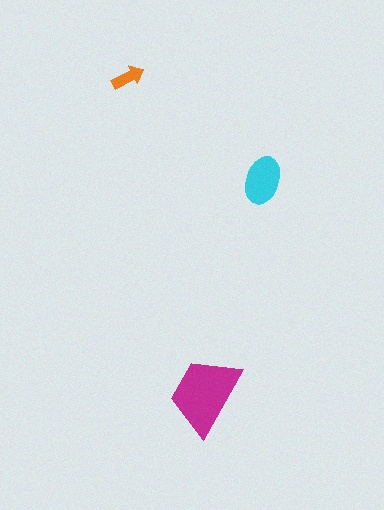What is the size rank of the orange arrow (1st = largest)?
3rd.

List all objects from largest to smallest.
The magenta trapezoid, the cyan ellipse, the orange arrow.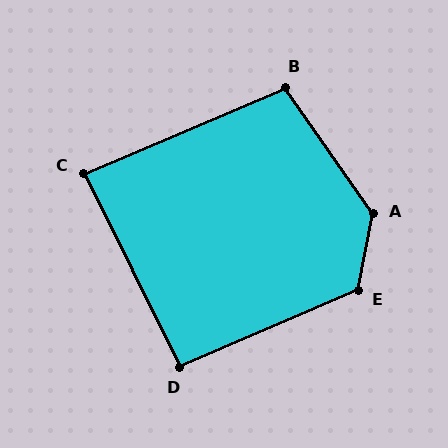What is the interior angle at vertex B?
Approximately 102 degrees (obtuse).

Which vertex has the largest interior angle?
A, at approximately 134 degrees.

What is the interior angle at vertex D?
Approximately 93 degrees (approximately right).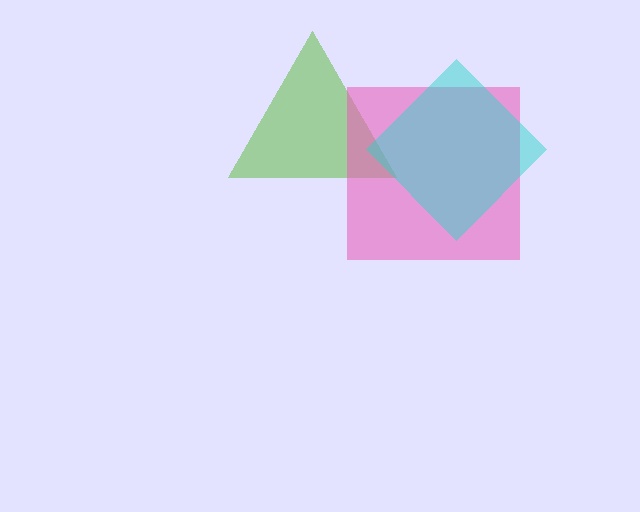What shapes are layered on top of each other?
The layered shapes are: a lime triangle, a pink square, a cyan diamond.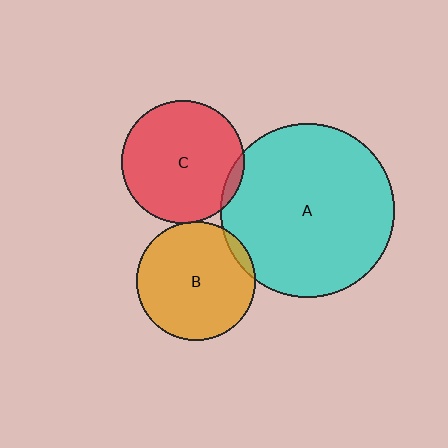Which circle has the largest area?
Circle A (cyan).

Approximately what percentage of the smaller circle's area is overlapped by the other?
Approximately 5%.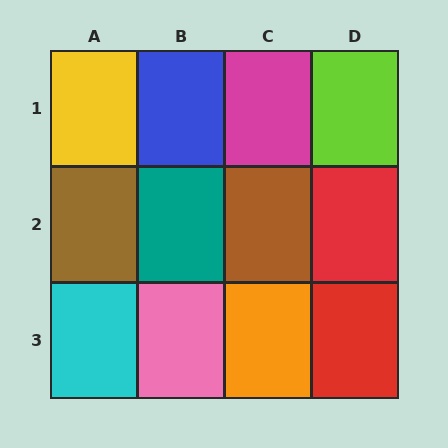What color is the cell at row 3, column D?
Red.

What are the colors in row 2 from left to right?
Brown, teal, brown, red.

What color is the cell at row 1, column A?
Yellow.